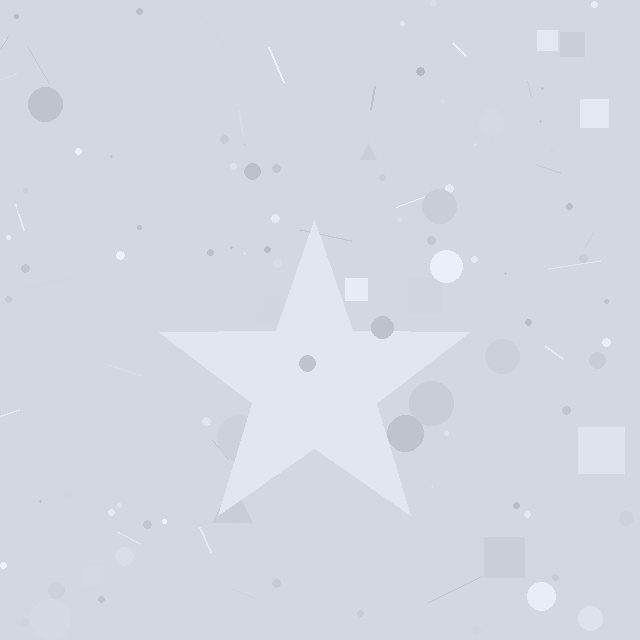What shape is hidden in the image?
A star is hidden in the image.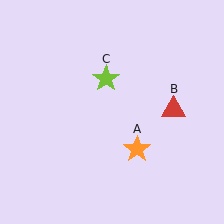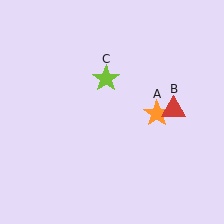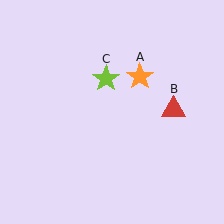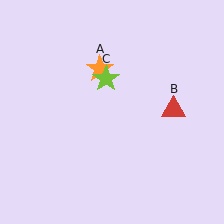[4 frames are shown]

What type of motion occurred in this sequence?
The orange star (object A) rotated counterclockwise around the center of the scene.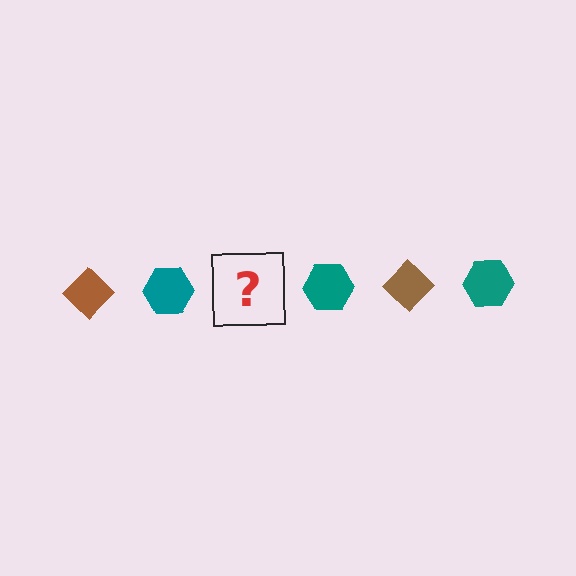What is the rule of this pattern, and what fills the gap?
The rule is that the pattern alternates between brown diamond and teal hexagon. The gap should be filled with a brown diamond.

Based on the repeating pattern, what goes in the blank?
The blank should be a brown diamond.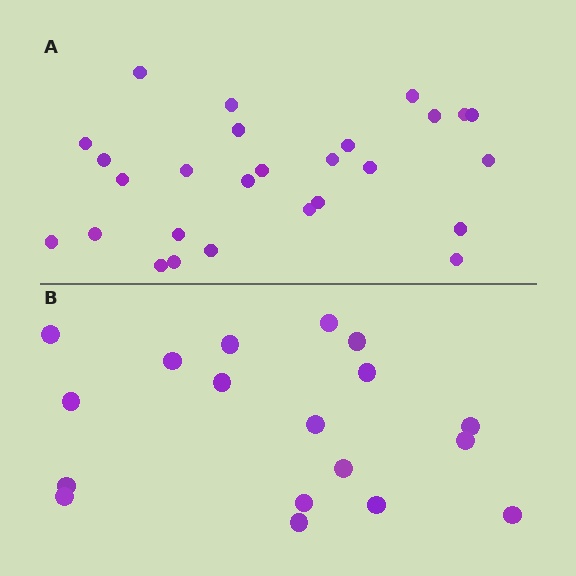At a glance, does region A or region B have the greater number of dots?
Region A (the top region) has more dots.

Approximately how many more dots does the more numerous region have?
Region A has roughly 8 or so more dots than region B.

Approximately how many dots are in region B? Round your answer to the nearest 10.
About 20 dots. (The exact count is 18, which rounds to 20.)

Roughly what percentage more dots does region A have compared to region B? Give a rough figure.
About 50% more.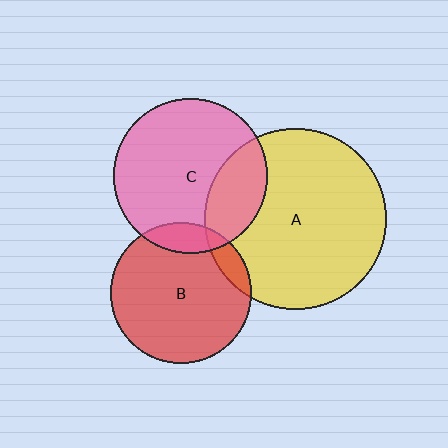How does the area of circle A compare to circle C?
Approximately 1.4 times.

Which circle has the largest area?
Circle A (yellow).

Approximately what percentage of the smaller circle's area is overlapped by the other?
Approximately 10%.